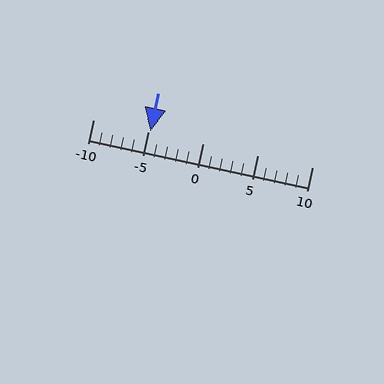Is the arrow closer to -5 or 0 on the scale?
The arrow is closer to -5.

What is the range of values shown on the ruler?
The ruler shows values from -10 to 10.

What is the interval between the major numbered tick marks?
The major tick marks are spaced 5 units apart.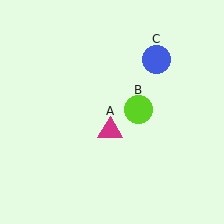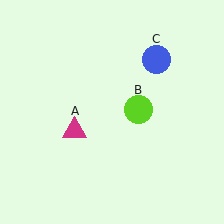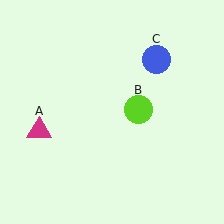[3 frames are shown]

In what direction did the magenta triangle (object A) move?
The magenta triangle (object A) moved left.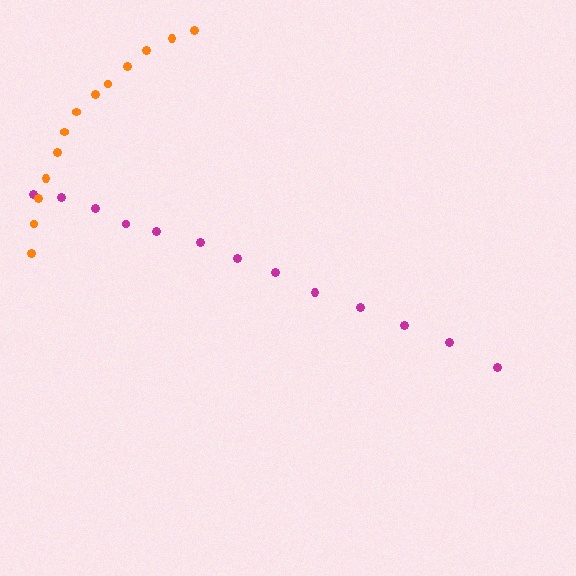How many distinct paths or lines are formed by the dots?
There are 2 distinct paths.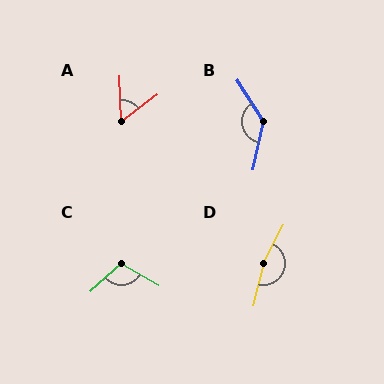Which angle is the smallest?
A, at approximately 55 degrees.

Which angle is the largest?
D, at approximately 165 degrees.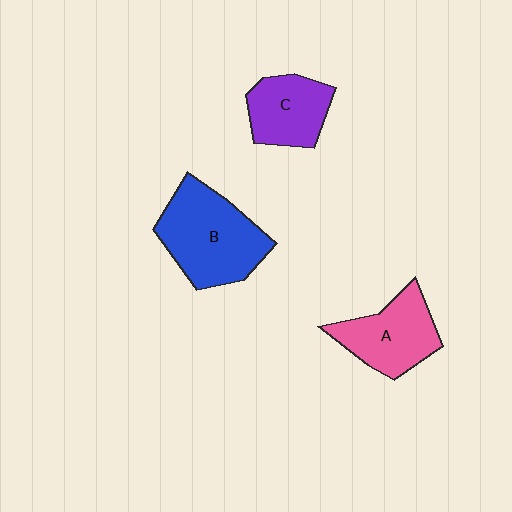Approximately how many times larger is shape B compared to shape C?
Approximately 1.6 times.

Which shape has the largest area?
Shape B (blue).